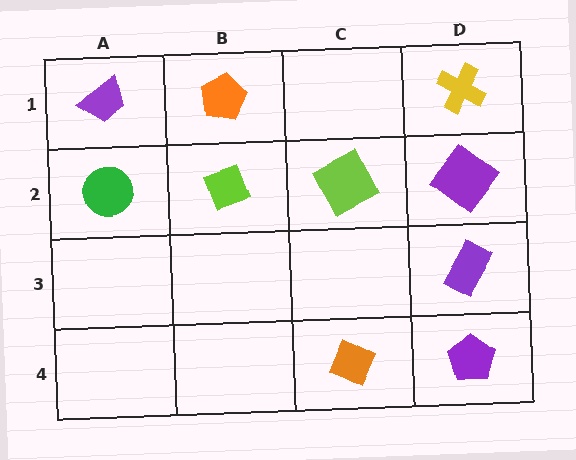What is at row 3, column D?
A purple rectangle.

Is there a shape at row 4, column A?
No, that cell is empty.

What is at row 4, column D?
A purple pentagon.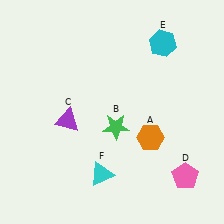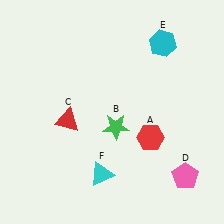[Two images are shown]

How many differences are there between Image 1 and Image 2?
There are 2 differences between the two images.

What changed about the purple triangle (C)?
In Image 1, C is purple. In Image 2, it changed to red.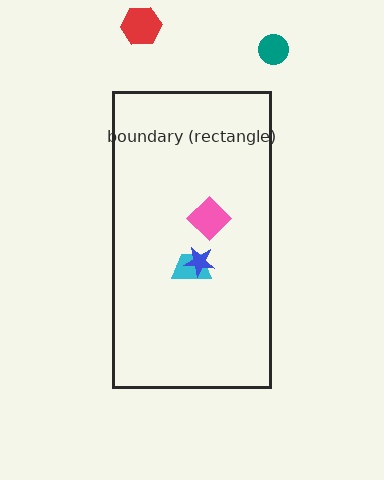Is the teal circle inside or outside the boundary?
Outside.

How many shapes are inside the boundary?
3 inside, 2 outside.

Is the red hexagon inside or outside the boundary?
Outside.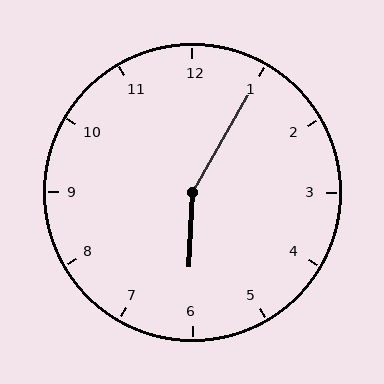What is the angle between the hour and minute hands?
Approximately 152 degrees.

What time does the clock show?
6:05.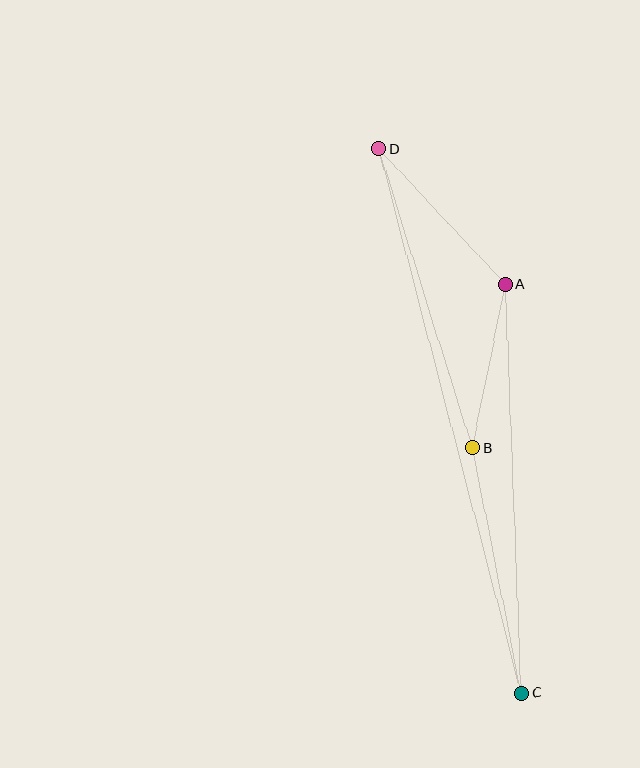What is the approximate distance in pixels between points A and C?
The distance between A and C is approximately 409 pixels.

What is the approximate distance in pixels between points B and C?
The distance between B and C is approximately 250 pixels.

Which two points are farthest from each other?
Points C and D are farthest from each other.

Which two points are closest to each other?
Points A and B are closest to each other.